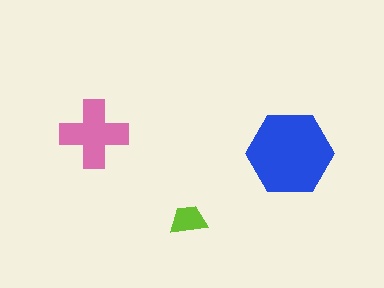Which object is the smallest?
The lime trapezoid.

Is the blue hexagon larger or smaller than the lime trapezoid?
Larger.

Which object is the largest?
The blue hexagon.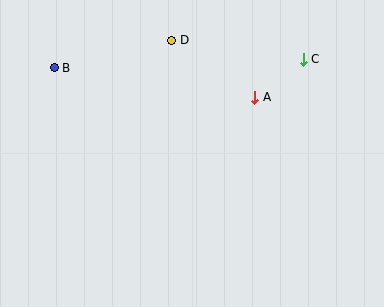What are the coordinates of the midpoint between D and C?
The midpoint between D and C is at (238, 50).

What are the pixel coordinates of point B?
Point B is at (54, 68).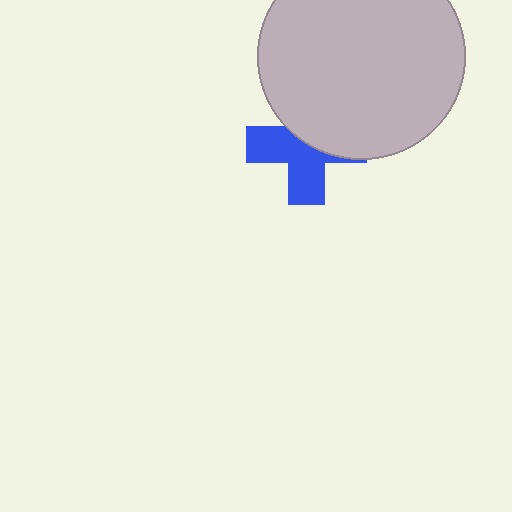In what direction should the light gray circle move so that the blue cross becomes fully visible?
The light gray circle should move up. That is the shortest direction to clear the overlap and leave the blue cross fully visible.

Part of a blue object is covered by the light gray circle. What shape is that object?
It is a cross.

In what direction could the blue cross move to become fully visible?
The blue cross could move down. That would shift it out from behind the light gray circle entirely.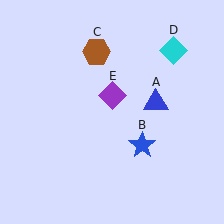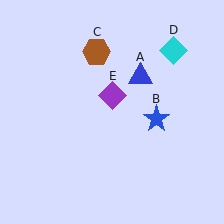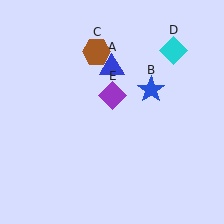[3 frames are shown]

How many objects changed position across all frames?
2 objects changed position: blue triangle (object A), blue star (object B).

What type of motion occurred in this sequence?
The blue triangle (object A), blue star (object B) rotated counterclockwise around the center of the scene.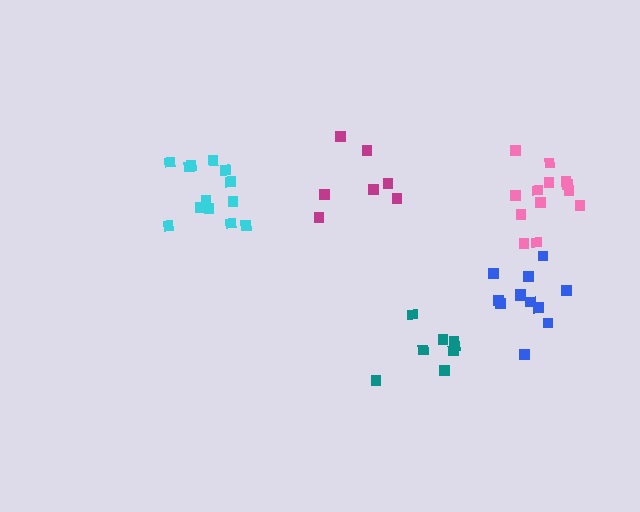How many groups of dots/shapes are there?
There are 5 groups.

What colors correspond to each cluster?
The clusters are colored: teal, pink, cyan, magenta, blue.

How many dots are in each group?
Group 1: 8 dots, Group 2: 13 dots, Group 3: 13 dots, Group 4: 7 dots, Group 5: 12 dots (53 total).